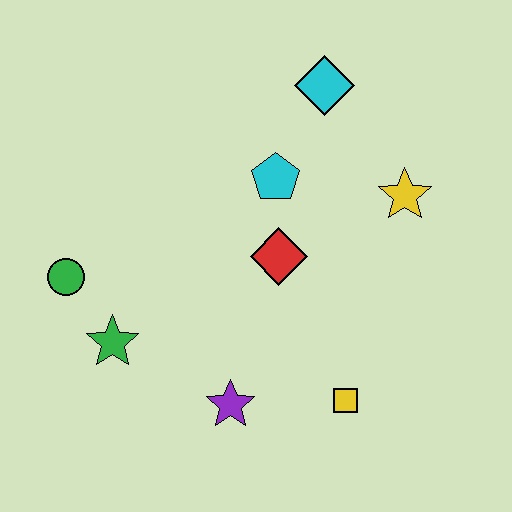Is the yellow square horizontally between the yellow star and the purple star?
Yes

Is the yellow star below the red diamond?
No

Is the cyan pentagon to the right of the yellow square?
No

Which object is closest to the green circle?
The green star is closest to the green circle.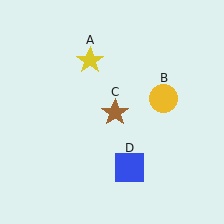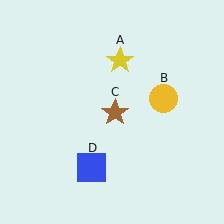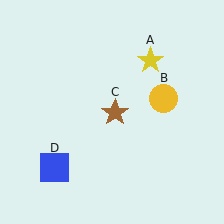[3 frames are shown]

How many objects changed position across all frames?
2 objects changed position: yellow star (object A), blue square (object D).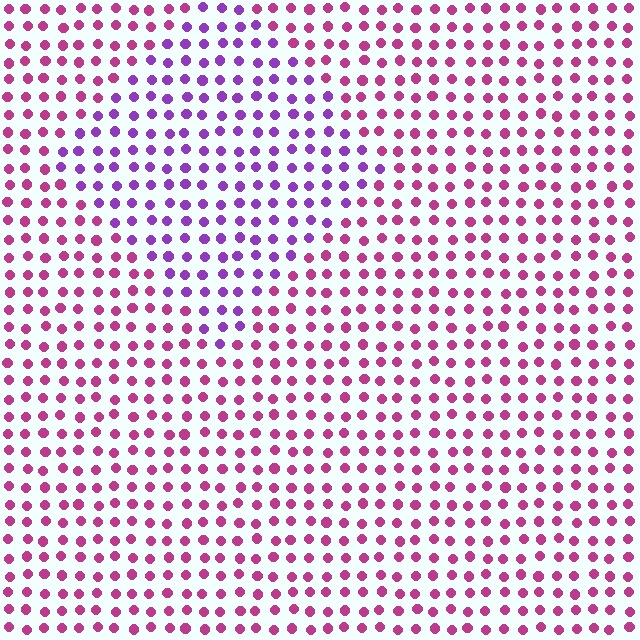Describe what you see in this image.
The image is filled with small magenta elements in a uniform arrangement. A diamond-shaped region is visible where the elements are tinted to a slightly different hue, forming a subtle color boundary.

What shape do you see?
I see a diamond.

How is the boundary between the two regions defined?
The boundary is defined purely by a slight shift in hue (about 43 degrees). Spacing, size, and orientation are identical on both sides.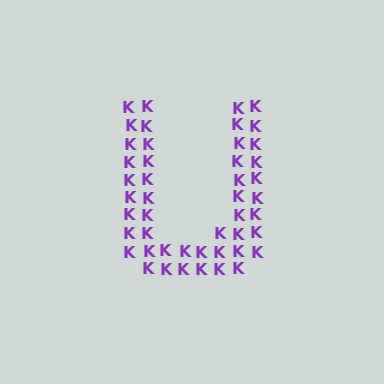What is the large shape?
The large shape is the letter U.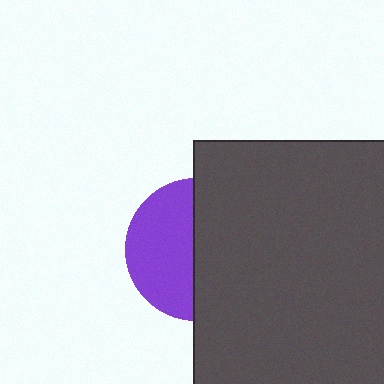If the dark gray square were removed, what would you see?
You would see the complete purple circle.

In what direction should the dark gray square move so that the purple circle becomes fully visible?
The dark gray square should move right. That is the shortest direction to clear the overlap and leave the purple circle fully visible.